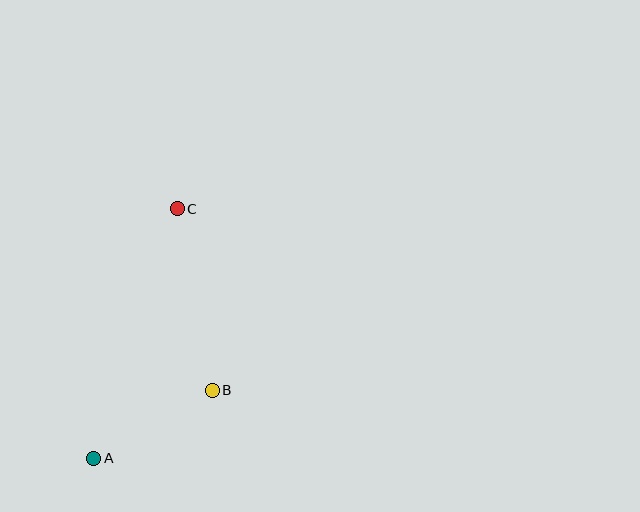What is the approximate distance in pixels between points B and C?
The distance between B and C is approximately 185 pixels.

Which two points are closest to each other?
Points A and B are closest to each other.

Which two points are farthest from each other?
Points A and C are farthest from each other.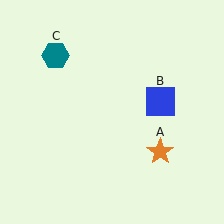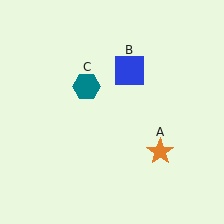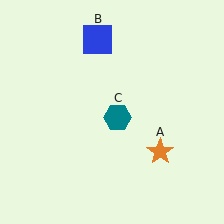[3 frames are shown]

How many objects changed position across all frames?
2 objects changed position: blue square (object B), teal hexagon (object C).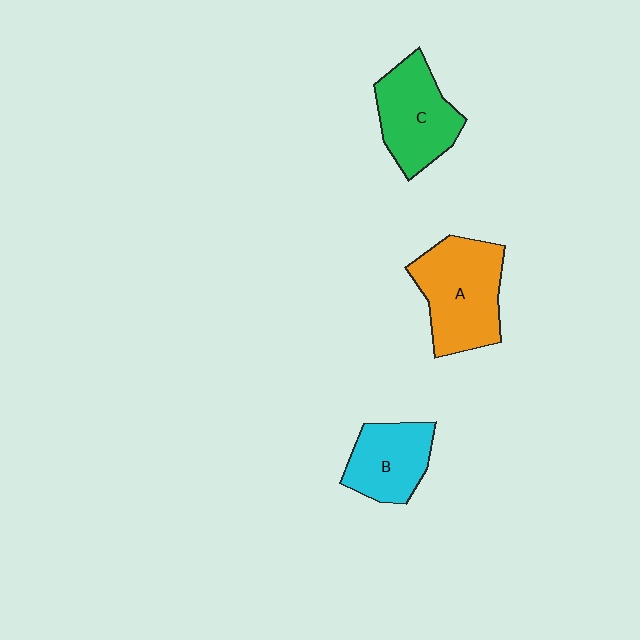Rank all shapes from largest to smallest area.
From largest to smallest: A (orange), C (green), B (cyan).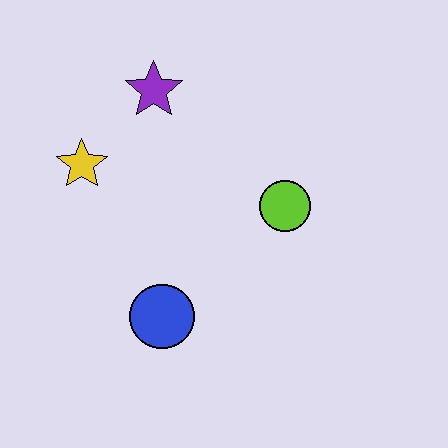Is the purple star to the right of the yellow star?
Yes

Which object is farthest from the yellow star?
The lime circle is farthest from the yellow star.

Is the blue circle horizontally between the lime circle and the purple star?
Yes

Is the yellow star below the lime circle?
No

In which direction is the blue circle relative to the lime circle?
The blue circle is to the left of the lime circle.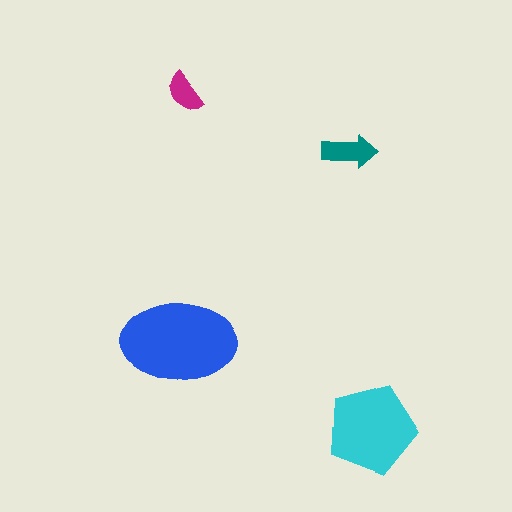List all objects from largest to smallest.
The blue ellipse, the cyan pentagon, the teal arrow, the magenta semicircle.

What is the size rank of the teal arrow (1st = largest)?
3rd.